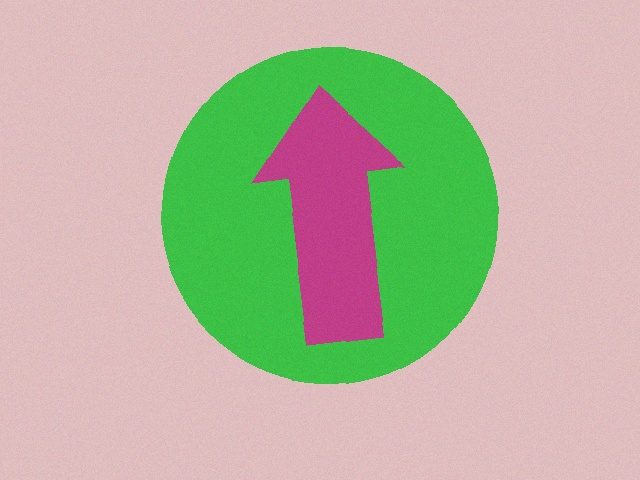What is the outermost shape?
The green circle.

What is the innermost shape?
The magenta arrow.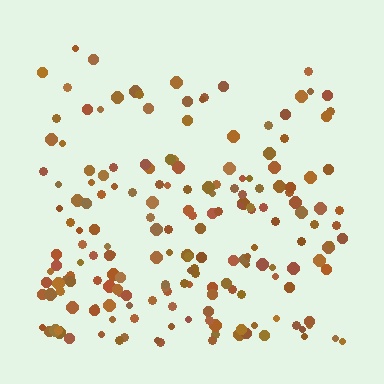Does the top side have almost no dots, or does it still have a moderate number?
Still a moderate number, just noticeably fewer than the bottom.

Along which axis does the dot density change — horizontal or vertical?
Vertical.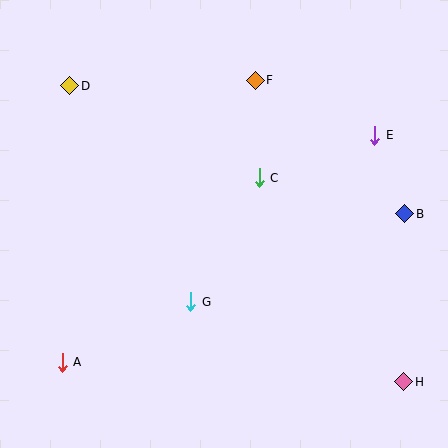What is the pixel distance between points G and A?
The distance between G and A is 142 pixels.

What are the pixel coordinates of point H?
Point H is at (404, 382).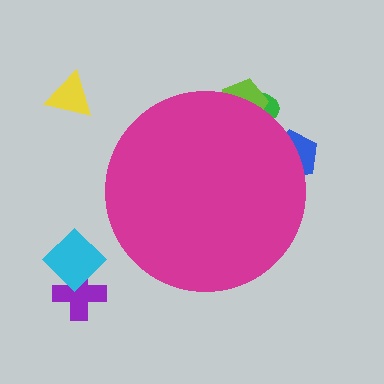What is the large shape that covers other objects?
A magenta circle.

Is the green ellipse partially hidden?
Yes, the green ellipse is partially hidden behind the magenta circle.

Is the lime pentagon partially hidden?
Yes, the lime pentagon is partially hidden behind the magenta circle.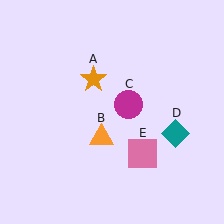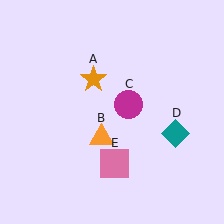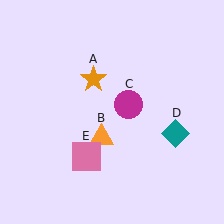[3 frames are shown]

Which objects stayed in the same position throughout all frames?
Orange star (object A) and orange triangle (object B) and magenta circle (object C) and teal diamond (object D) remained stationary.